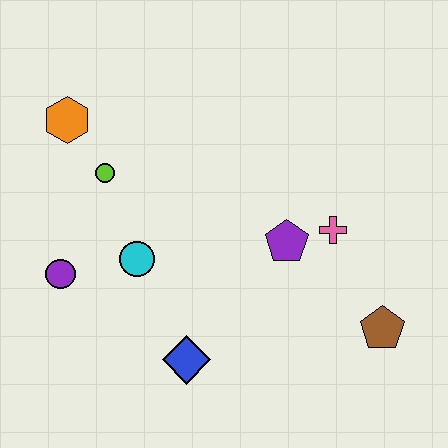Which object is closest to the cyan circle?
The purple circle is closest to the cyan circle.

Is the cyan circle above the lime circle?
No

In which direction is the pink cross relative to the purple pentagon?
The pink cross is to the right of the purple pentagon.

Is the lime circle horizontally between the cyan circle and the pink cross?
No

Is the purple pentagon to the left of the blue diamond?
No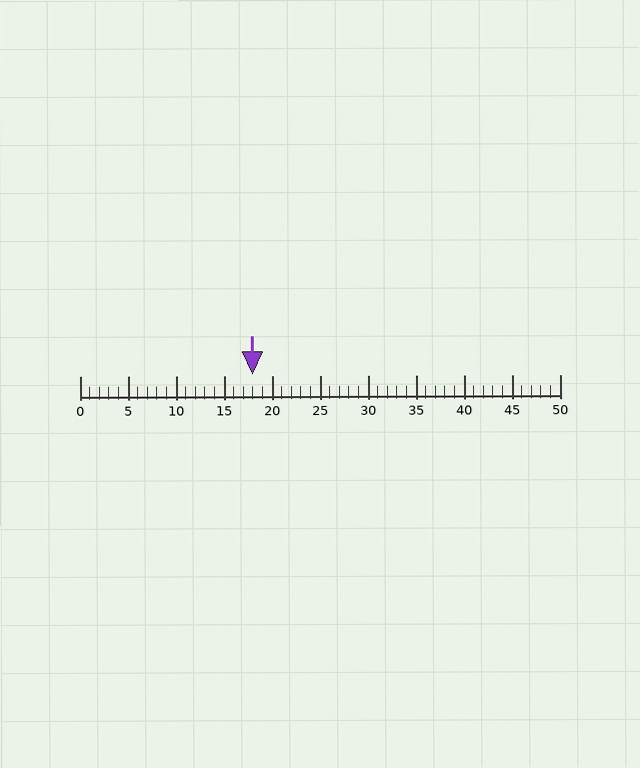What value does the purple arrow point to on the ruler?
The purple arrow points to approximately 18.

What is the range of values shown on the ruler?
The ruler shows values from 0 to 50.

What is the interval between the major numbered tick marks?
The major tick marks are spaced 5 units apart.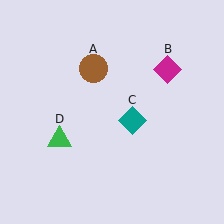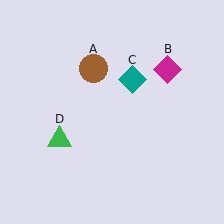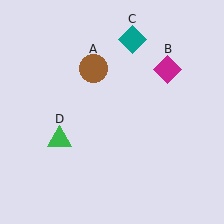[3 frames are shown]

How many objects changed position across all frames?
1 object changed position: teal diamond (object C).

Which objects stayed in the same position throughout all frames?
Brown circle (object A) and magenta diamond (object B) and green triangle (object D) remained stationary.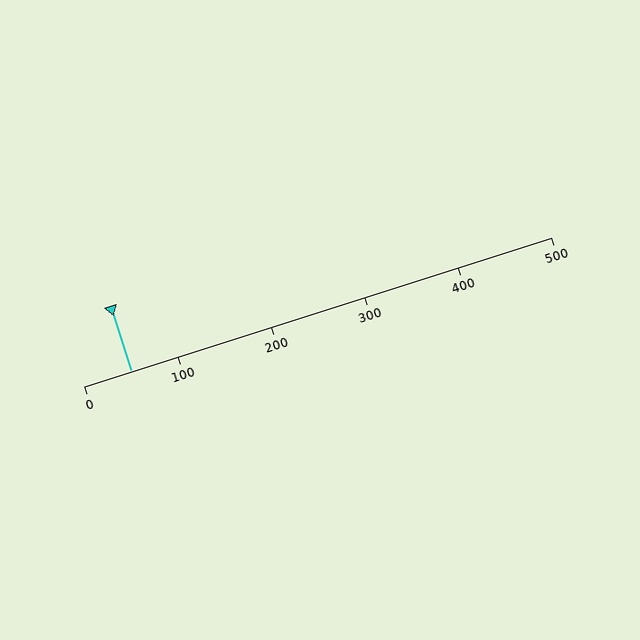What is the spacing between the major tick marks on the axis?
The major ticks are spaced 100 apart.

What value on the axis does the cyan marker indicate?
The marker indicates approximately 50.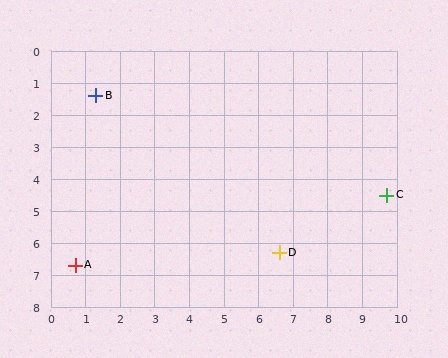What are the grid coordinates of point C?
Point C is at approximately (9.7, 4.5).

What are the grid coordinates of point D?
Point D is at approximately (6.6, 6.3).